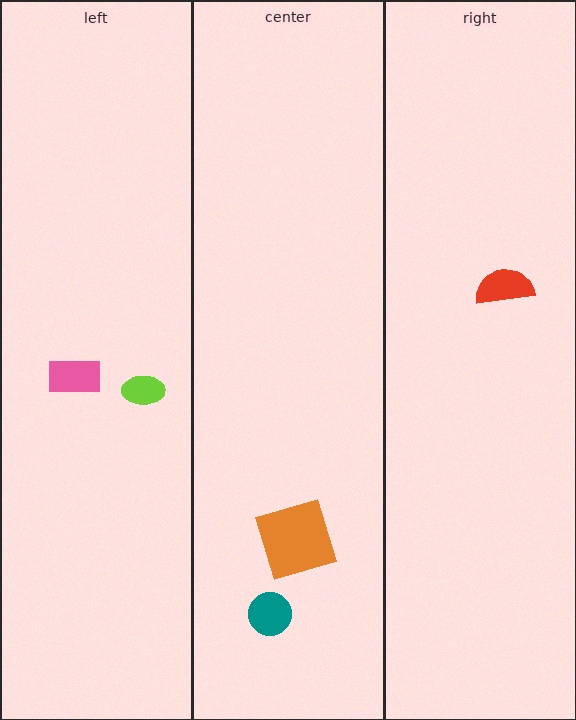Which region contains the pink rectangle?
The left region.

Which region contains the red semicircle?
The right region.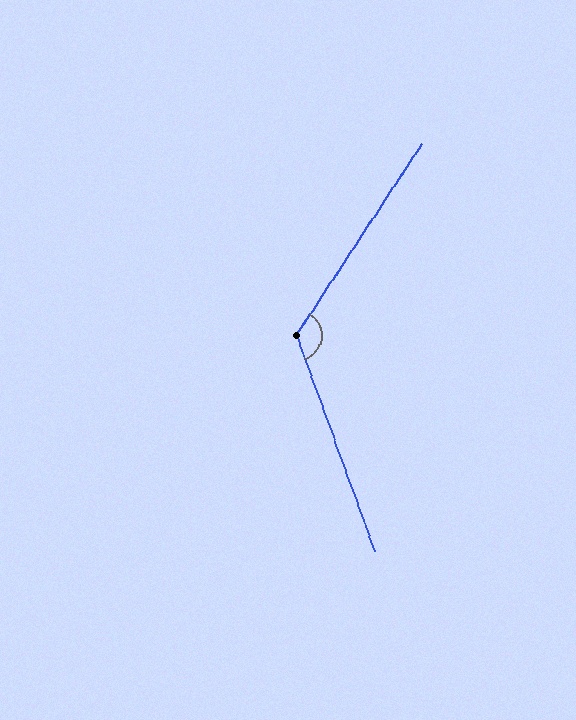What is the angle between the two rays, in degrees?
Approximately 127 degrees.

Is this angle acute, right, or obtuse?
It is obtuse.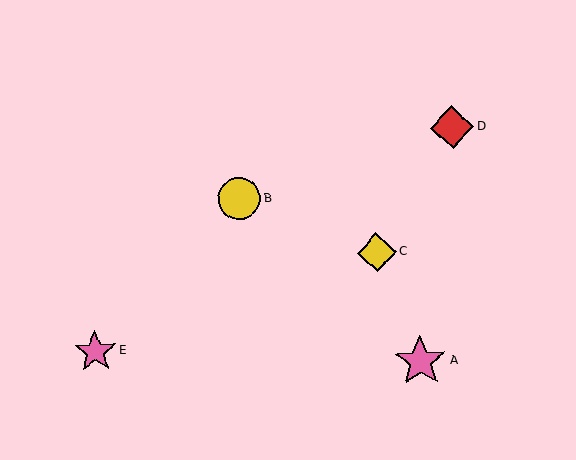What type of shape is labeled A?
Shape A is a pink star.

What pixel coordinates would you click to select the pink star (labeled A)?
Click at (420, 361) to select the pink star A.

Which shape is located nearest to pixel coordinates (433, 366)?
The pink star (labeled A) at (420, 361) is nearest to that location.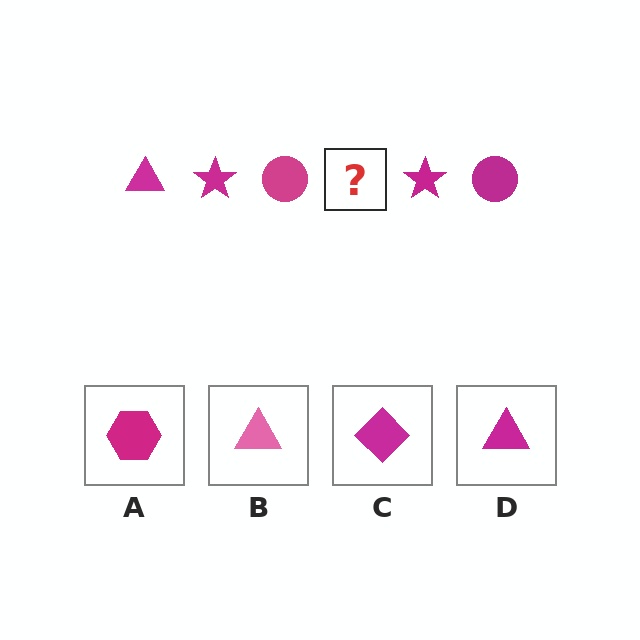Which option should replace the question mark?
Option D.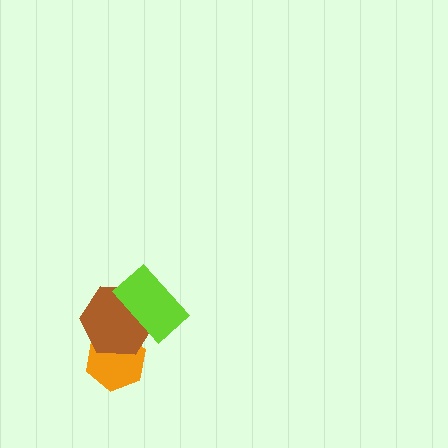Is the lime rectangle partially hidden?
No, no other shape covers it.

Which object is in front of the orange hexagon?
The brown hexagon is in front of the orange hexagon.